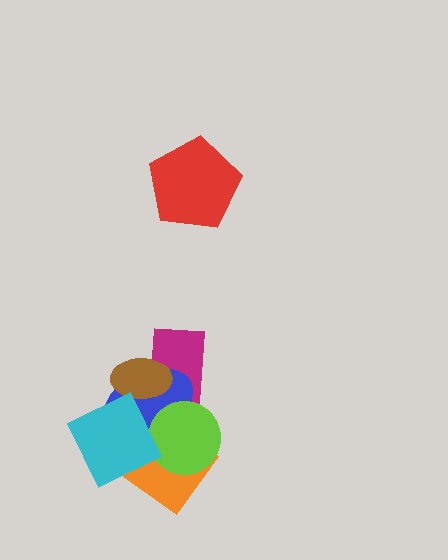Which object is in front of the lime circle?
The cyan diamond is in front of the lime circle.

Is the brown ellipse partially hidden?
Yes, it is partially covered by another shape.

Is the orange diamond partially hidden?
Yes, it is partially covered by another shape.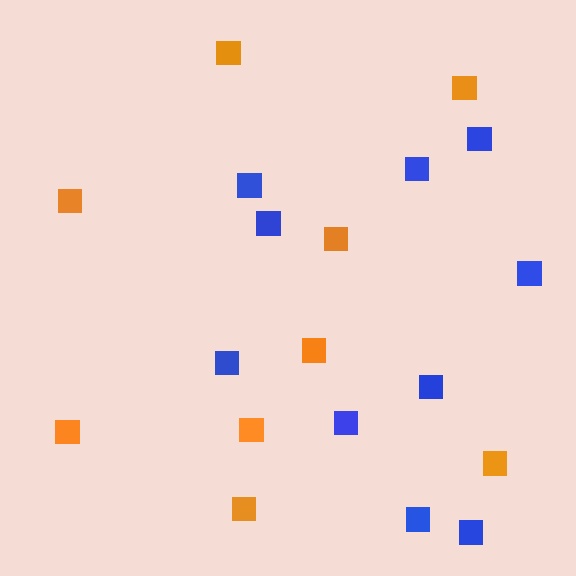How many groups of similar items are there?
There are 2 groups: one group of blue squares (10) and one group of orange squares (9).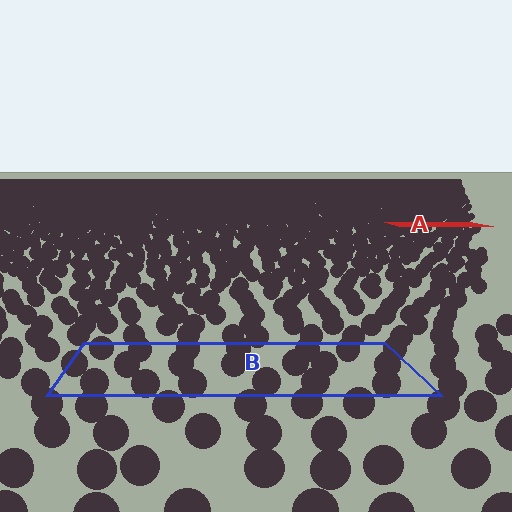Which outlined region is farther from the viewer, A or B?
Region A is farther from the viewer — the texture elements inside it appear smaller and more densely packed.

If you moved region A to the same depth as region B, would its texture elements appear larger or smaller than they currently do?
They would appear larger. At a closer depth, the same texture elements are projected at a bigger on-screen size.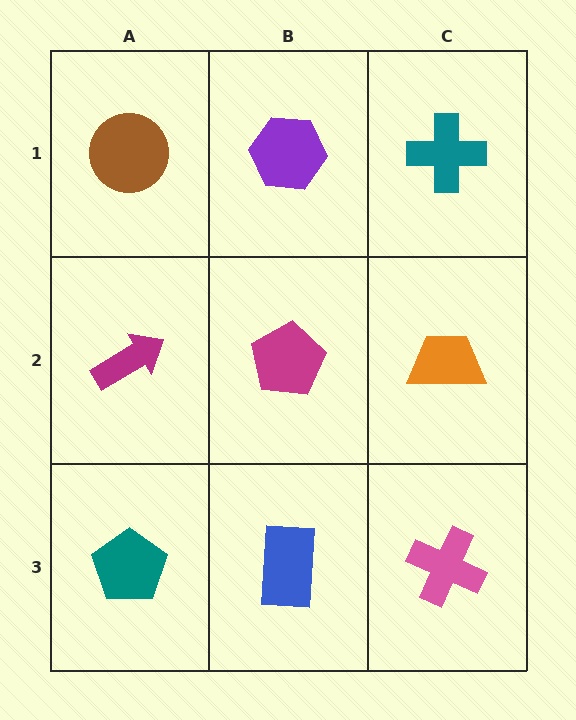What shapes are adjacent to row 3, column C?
An orange trapezoid (row 2, column C), a blue rectangle (row 3, column B).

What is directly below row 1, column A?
A magenta arrow.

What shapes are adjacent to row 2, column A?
A brown circle (row 1, column A), a teal pentagon (row 3, column A), a magenta pentagon (row 2, column B).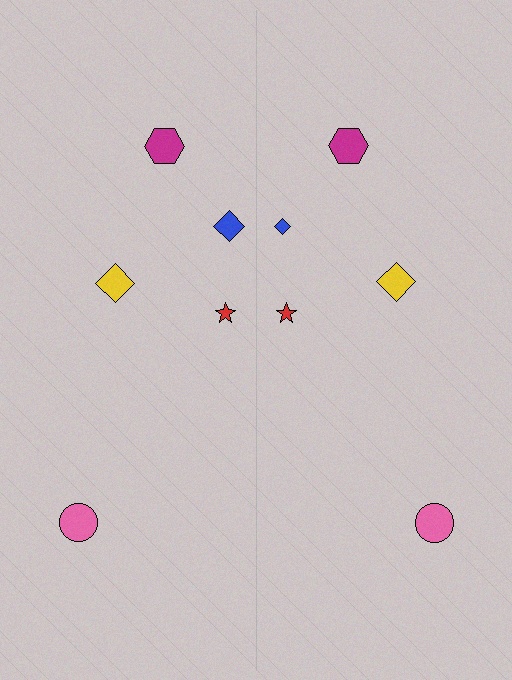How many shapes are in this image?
There are 10 shapes in this image.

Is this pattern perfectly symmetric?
No, the pattern is not perfectly symmetric. The blue diamond on the right side has a different size than its mirror counterpart.